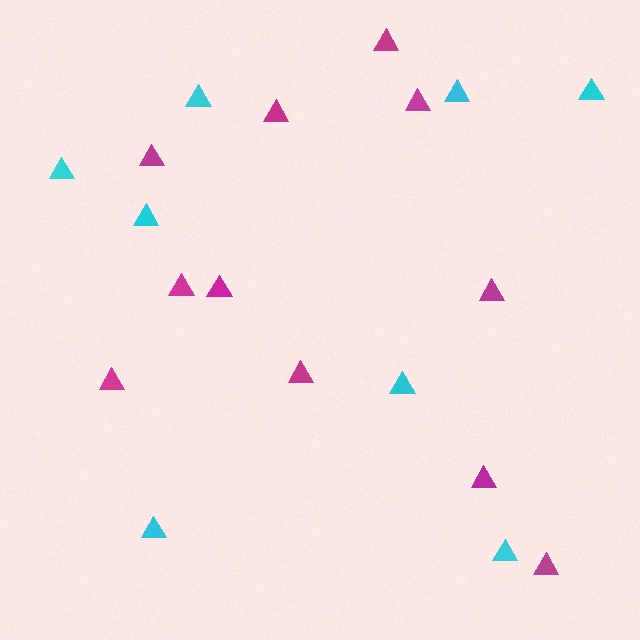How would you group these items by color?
There are 2 groups: one group of cyan triangles (8) and one group of magenta triangles (11).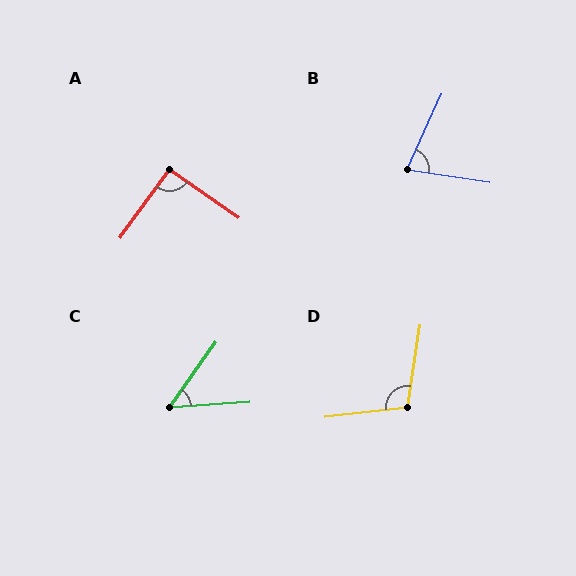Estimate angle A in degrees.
Approximately 90 degrees.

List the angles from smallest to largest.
C (51°), B (74°), A (90°), D (105°).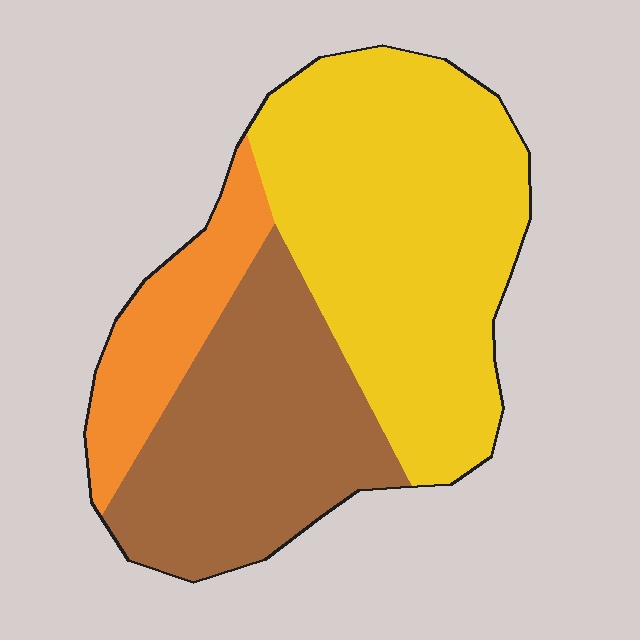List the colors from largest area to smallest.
From largest to smallest: yellow, brown, orange.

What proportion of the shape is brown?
Brown takes up about one third (1/3) of the shape.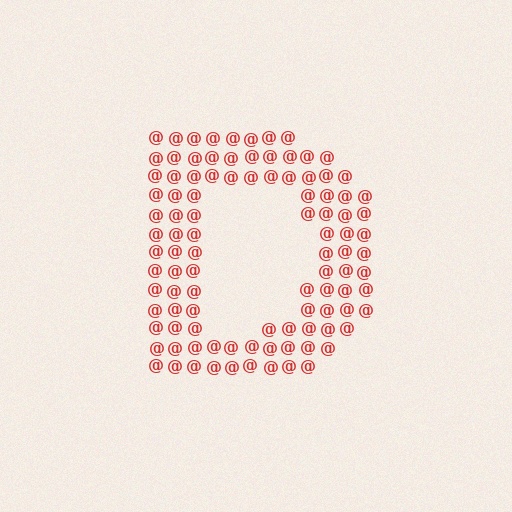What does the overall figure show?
The overall figure shows the letter D.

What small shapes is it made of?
It is made of small at signs.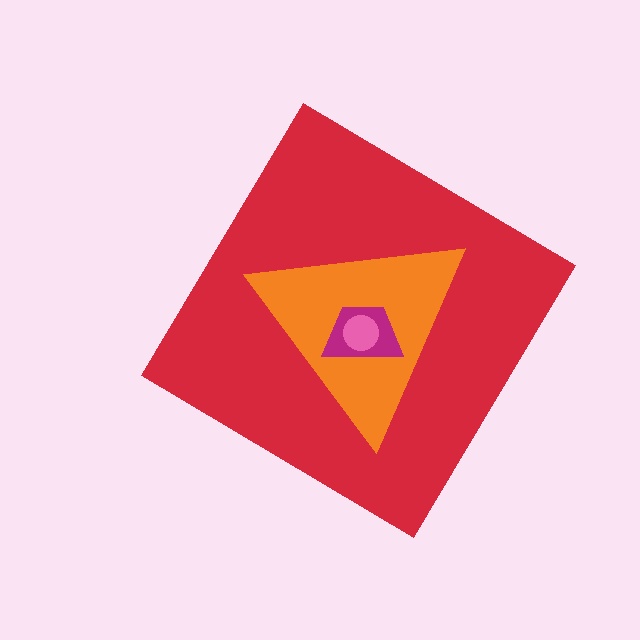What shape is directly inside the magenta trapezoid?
The pink circle.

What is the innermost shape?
The pink circle.